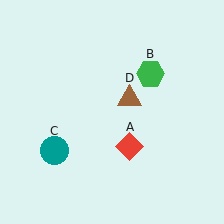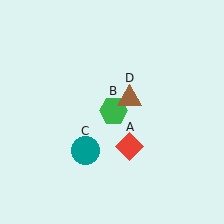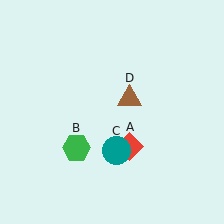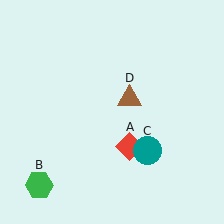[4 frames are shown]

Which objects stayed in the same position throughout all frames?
Red diamond (object A) and brown triangle (object D) remained stationary.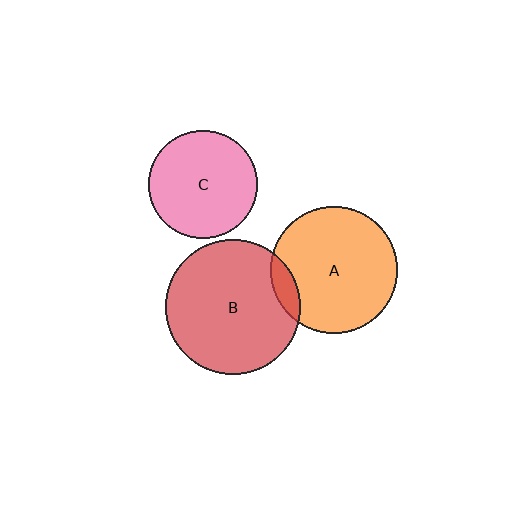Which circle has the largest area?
Circle B (red).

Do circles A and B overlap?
Yes.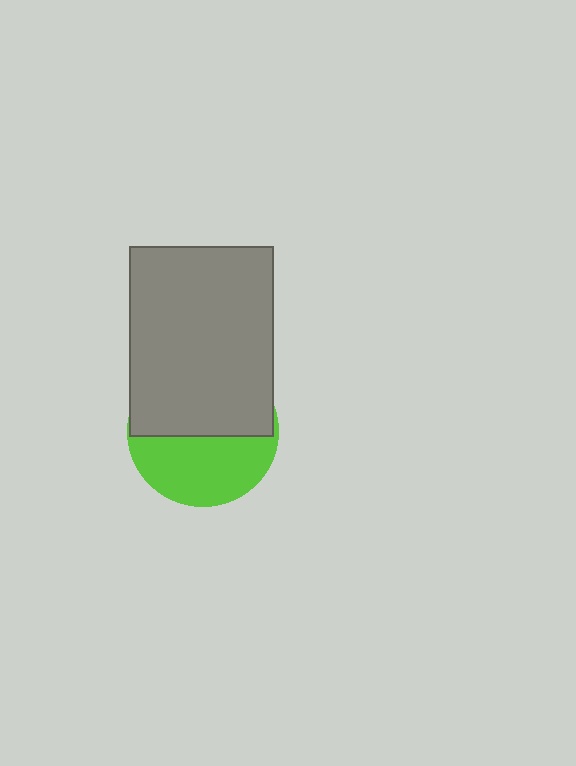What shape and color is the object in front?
The object in front is a gray rectangle.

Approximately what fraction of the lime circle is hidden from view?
Roughly 54% of the lime circle is hidden behind the gray rectangle.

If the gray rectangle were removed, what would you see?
You would see the complete lime circle.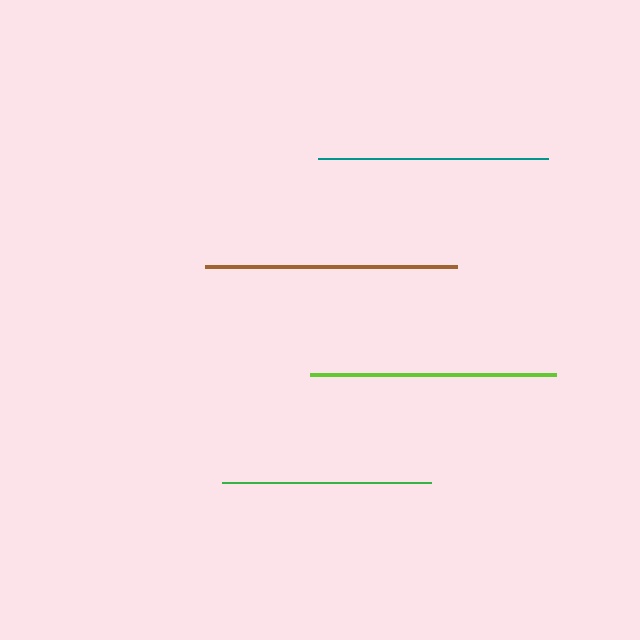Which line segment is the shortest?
The green line is the shortest at approximately 209 pixels.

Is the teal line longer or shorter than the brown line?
The brown line is longer than the teal line.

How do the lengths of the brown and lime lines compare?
The brown and lime lines are approximately the same length.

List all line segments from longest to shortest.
From longest to shortest: brown, lime, teal, green.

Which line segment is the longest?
The brown line is the longest at approximately 252 pixels.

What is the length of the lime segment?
The lime segment is approximately 246 pixels long.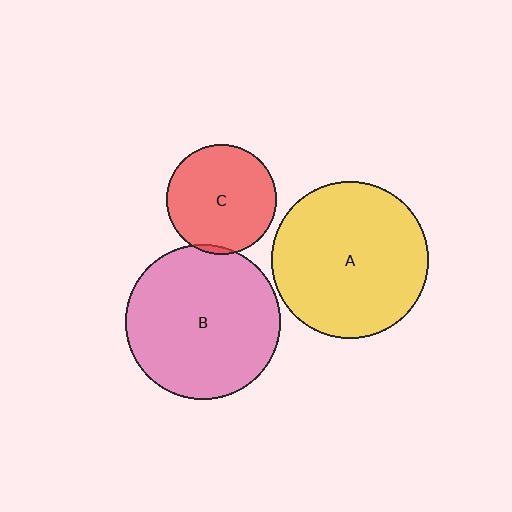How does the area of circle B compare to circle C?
Approximately 2.0 times.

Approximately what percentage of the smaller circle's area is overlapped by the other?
Approximately 5%.